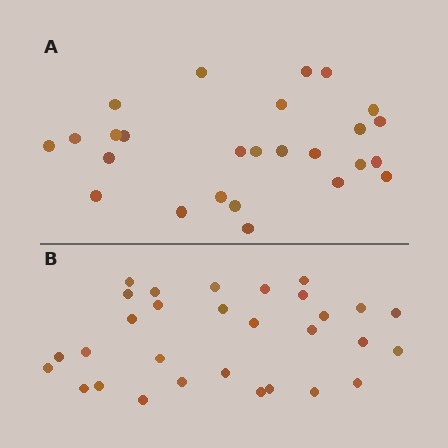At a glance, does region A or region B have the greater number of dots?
Region B (the bottom region) has more dots.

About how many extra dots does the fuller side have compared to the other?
Region B has about 4 more dots than region A.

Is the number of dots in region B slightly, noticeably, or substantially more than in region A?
Region B has only slightly more — the two regions are fairly close. The ratio is roughly 1.2 to 1.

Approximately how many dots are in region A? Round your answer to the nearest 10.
About 30 dots. (The exact count is 26, which rounds to 30.)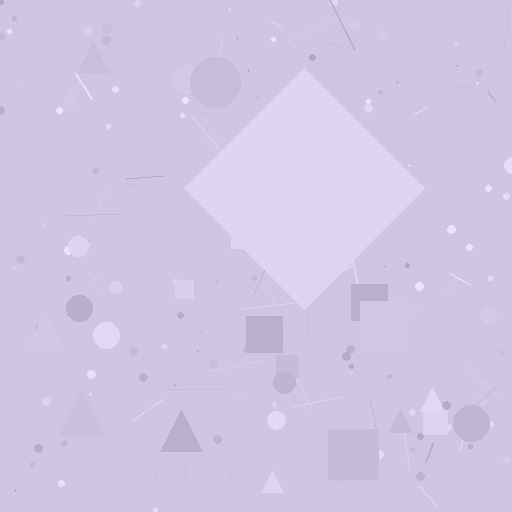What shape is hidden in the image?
A diamond is hidden in the image.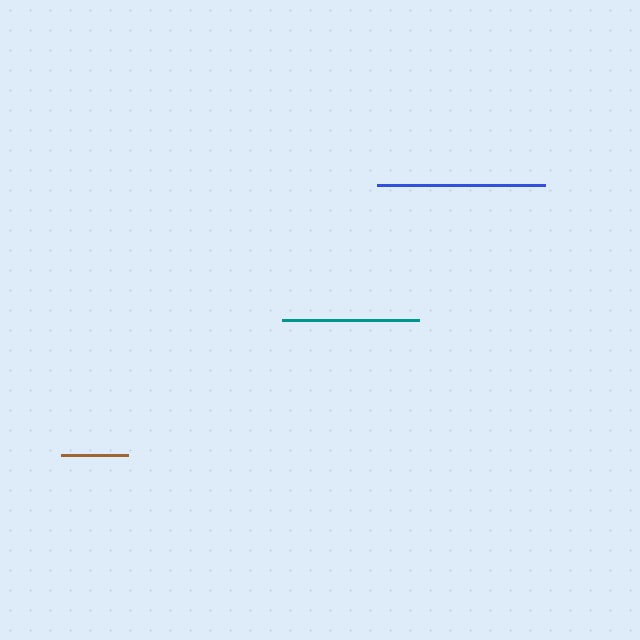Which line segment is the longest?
The blue line is the longest at approximately 168 pixels.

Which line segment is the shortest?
The brown line is the shortest at approximately 67 pixels.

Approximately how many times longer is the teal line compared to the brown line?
The teal line is approximately 2.1 times the length of the brown line.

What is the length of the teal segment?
The teal segment is approximately 138 pixels long.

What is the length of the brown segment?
The brown segment is approximately 67 pixels long.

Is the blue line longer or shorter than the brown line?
The blue line is longer than the brown line.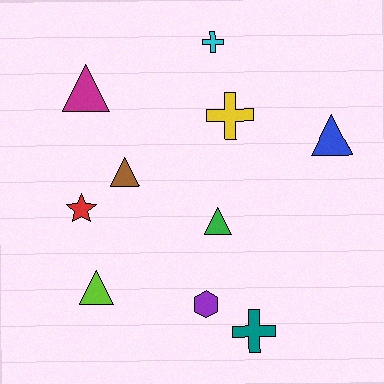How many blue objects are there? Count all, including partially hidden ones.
There is 1 blue object.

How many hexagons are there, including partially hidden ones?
There is 1 hexagon.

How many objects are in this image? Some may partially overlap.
There are 10 objects.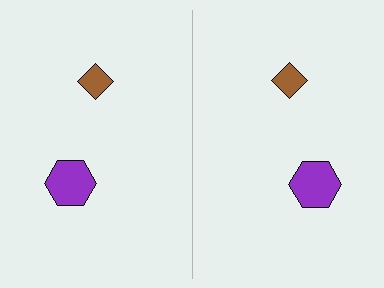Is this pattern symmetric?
Yes, this pattern has bilateral (reflection) symmetry.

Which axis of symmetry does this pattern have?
The pattern has a vertical axis of symmetry running through the center of the image.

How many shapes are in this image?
There are 4 shapes in this image.